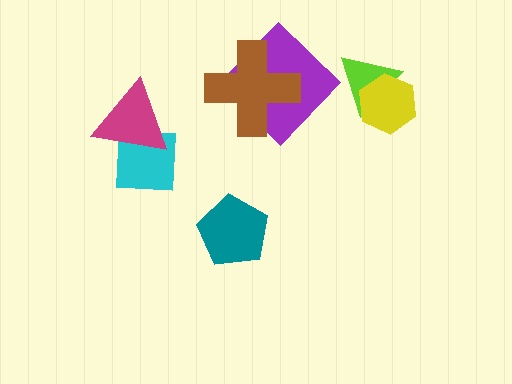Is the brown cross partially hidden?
No, no other shape covers it.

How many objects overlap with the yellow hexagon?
1 object overlaps with the yellow hexagon.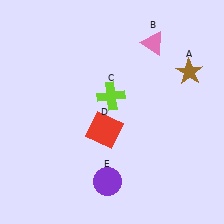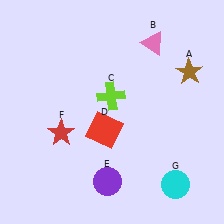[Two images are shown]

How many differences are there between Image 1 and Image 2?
There are 2 differences between the two images.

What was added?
A red star (F), a cyan circle (G) were added in Image 2.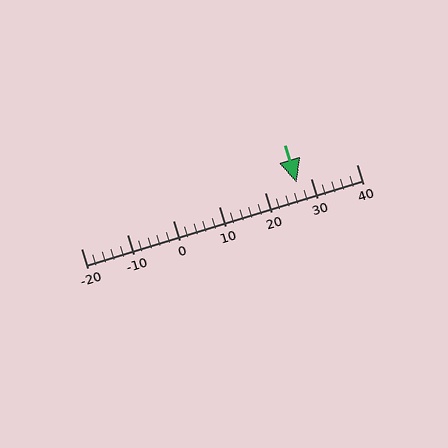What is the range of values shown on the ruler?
The ruler shows values from -20 to 40.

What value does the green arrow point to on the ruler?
The green arrow points to approximately 27.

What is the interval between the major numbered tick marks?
The major tick marks are spaced 10 units apart.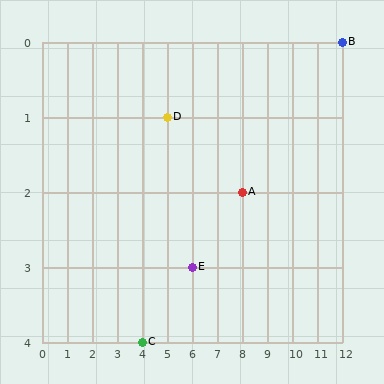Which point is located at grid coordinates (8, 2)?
Point A is at (8, 2).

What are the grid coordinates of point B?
Point B is at grid coordinates (12, 0).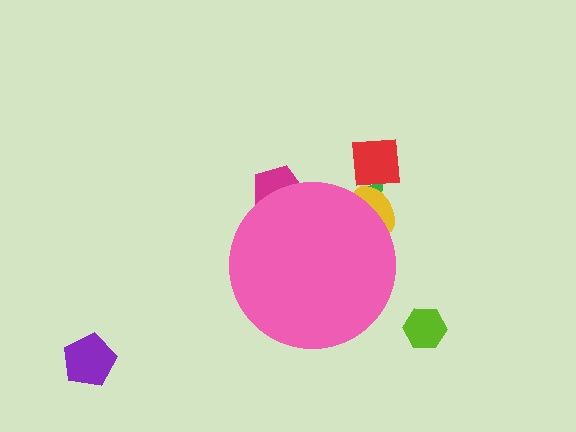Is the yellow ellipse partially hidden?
Yes, the yellow ellipse is partially hidden behind the pink circle.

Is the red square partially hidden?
No, the red square is fully visible.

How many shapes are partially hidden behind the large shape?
3 shapes are partially hidden.